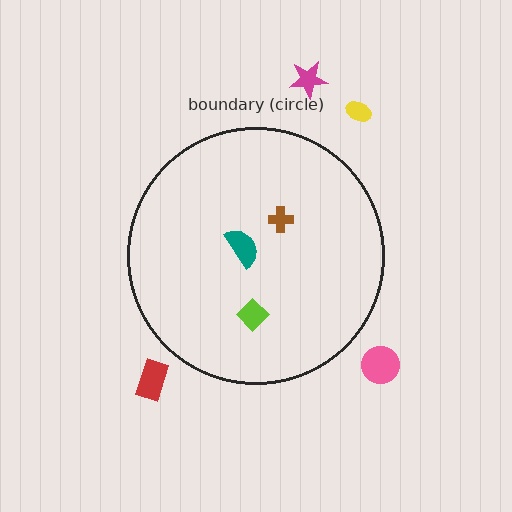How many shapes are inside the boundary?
3 inside, 4 outside.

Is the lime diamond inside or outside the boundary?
Inside.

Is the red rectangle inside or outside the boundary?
Outside.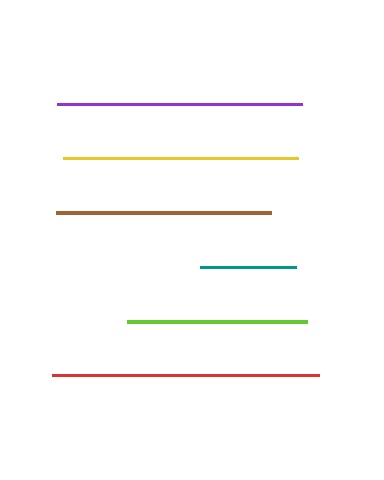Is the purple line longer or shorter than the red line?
The red line is longer than the purple line.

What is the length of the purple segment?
The purple segment is approximately 245 pixels long.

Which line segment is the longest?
The red line is the longest at approximately 267 pixels.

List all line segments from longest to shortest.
From longest to shortest: red, purple, yellow, brown, lime, teal.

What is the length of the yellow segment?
The yellow segment is approximately 235 pixels long.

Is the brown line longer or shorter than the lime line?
The brown line is longer than the lime line.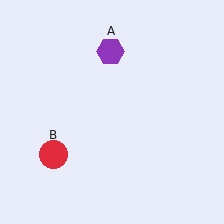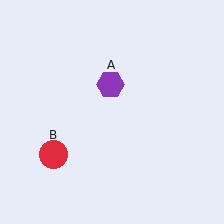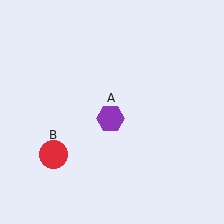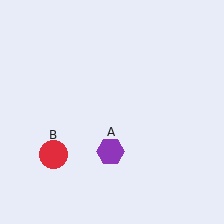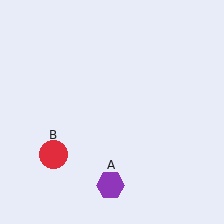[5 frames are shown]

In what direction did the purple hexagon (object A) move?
The purple hexagon (object A) moved down.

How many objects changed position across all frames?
1 object changed position: purple hexagon (object A).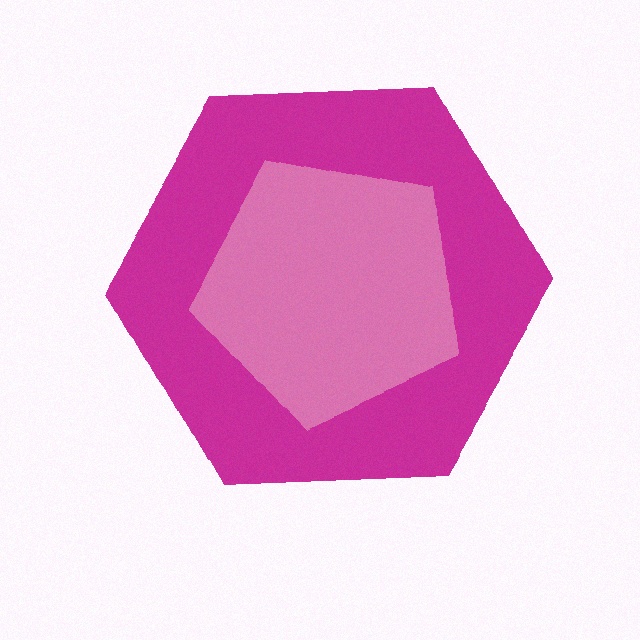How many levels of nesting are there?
2.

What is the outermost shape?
The magenta hexagon.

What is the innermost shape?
The pink pentagon.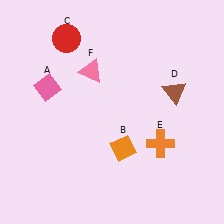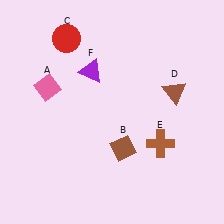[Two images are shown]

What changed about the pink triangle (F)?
In Image 1, F is pink. In Image 2, it changed to purple.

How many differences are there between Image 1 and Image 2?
There are 3 differences between the two images.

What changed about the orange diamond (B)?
In Image 1, B is orange. In Image 2, it changed to brown.